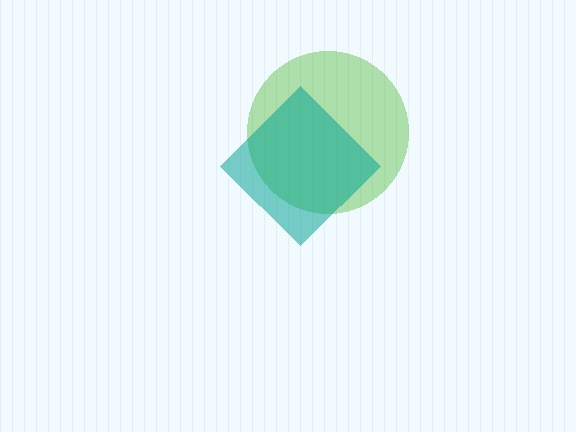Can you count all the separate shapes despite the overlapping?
Yes, there are 2 separate shapes.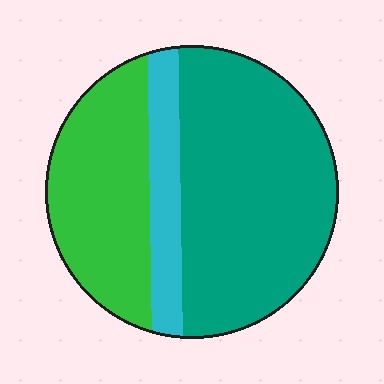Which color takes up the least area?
Cyan, at roughly 15%.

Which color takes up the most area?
Teal, at roughly 55%.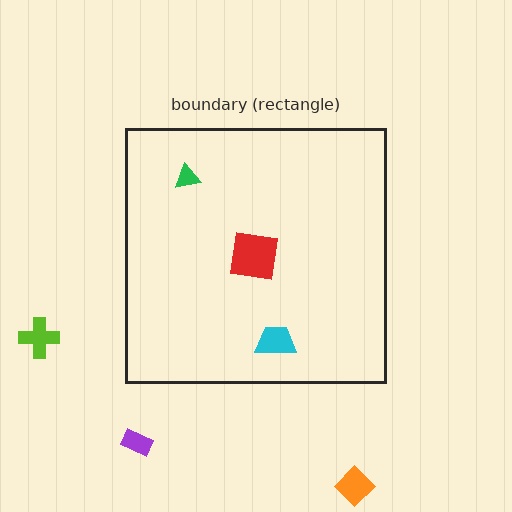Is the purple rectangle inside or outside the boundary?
Outside.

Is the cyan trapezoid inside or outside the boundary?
Inside.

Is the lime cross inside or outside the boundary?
Outside.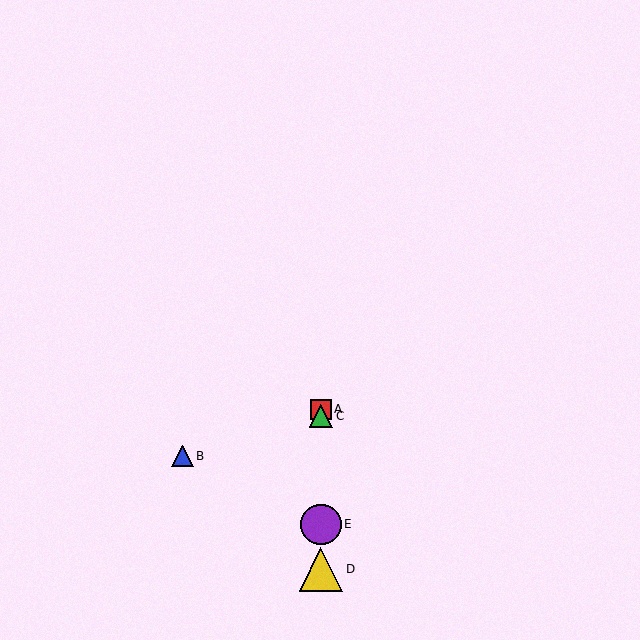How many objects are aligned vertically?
4 objects (A, C, D, E) are aligned vertically.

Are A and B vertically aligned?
No, A is at x≈321 and B is at x≈182.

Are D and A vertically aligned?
Yes, both are at x≈321.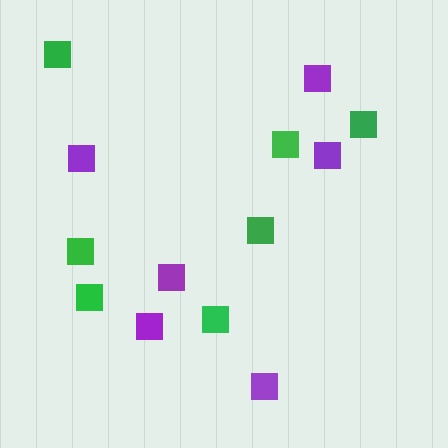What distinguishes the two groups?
There are 2 groups: one group of green squares (7) and one group of purple squares (6).